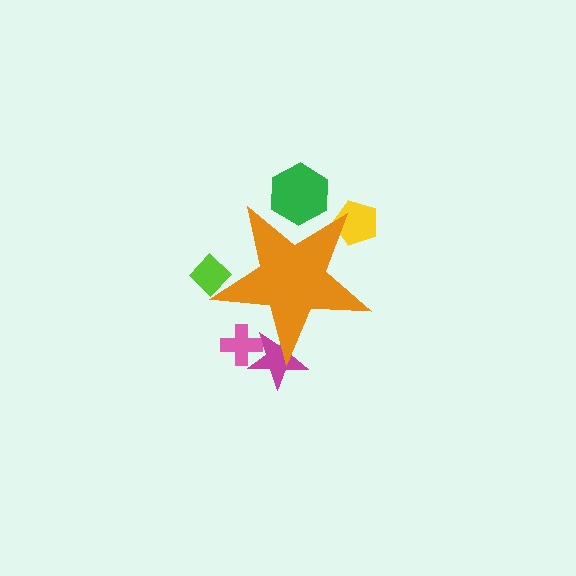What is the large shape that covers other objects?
An orange star.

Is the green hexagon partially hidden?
Yes, the green hexagon is partially hidden behind the orange star.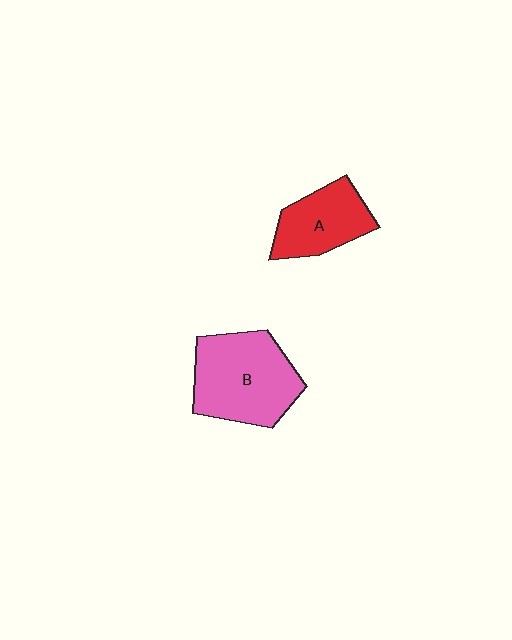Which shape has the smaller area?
Shape A (red).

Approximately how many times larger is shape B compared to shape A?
Approximately 1.5 times.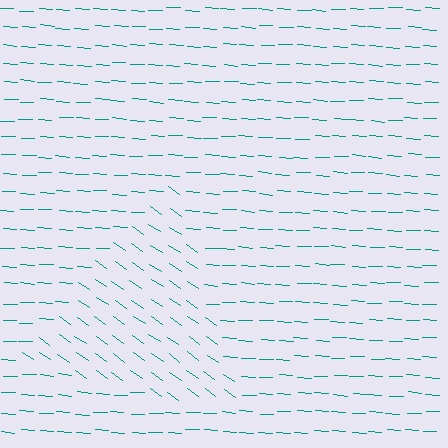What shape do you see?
I see a triangle.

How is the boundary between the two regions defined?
The boundary is defined purely by a change in line orientation (approximately 32 degrees difference). All lines are the same color and thickness.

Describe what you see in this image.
The image is filled with small teal line segments. A triangle region in the image has lines oriented differently from the surrounding lines, creating a visible texture boundary.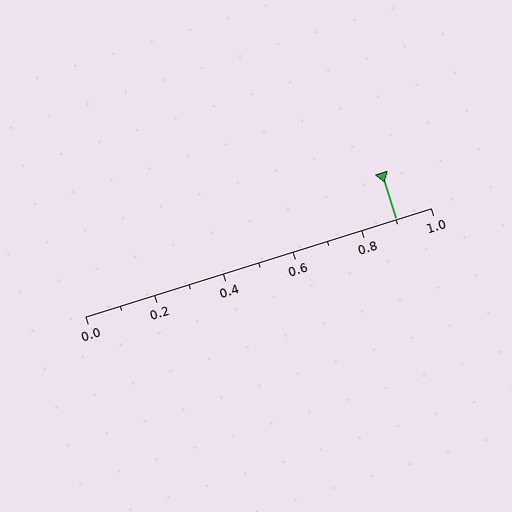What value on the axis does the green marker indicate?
The marker indicates approximately 0.9.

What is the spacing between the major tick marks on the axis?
The major ticks are spaced 0.2 apart.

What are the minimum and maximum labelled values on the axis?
The axis runs from 0.0 to 1.0.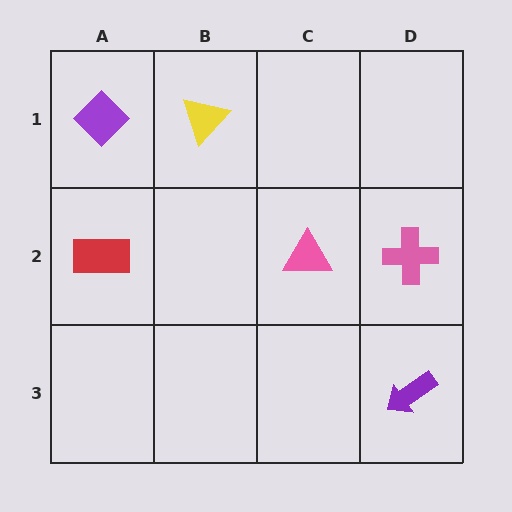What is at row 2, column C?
A pink triangle.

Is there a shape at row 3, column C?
No, that cell is empty.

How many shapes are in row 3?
1 shape.